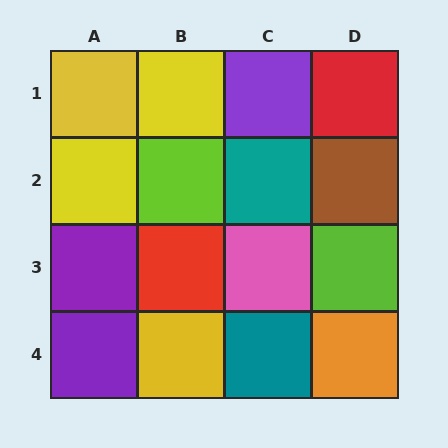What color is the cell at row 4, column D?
Orange.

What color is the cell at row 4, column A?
Purple.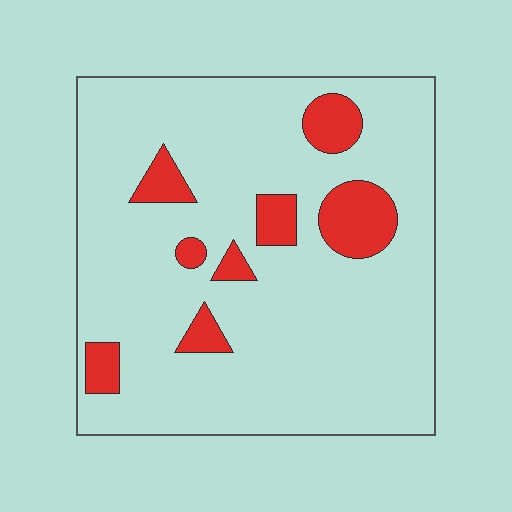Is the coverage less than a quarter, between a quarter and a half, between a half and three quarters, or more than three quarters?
Less than a quarter.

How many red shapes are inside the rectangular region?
8.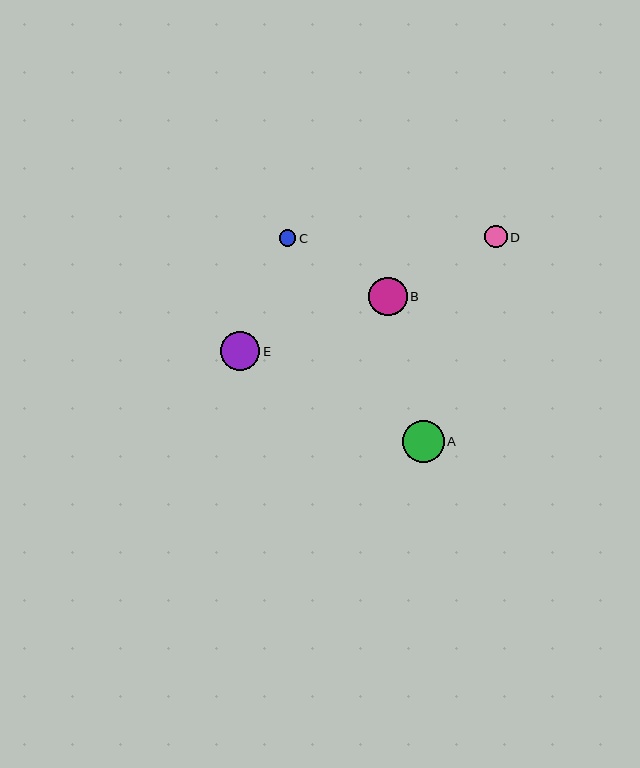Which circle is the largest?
Circle A is the largest with a size of approximately 42 pixels.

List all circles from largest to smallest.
From largest to smallest: A, E, B, D, C.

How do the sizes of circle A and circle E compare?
Circle A and circle E are approximately the same size.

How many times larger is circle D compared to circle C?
Circle D is approximately 1.4 times the size of circle C.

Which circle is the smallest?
Circle C is the smallest with a size of approximately 16 pixels.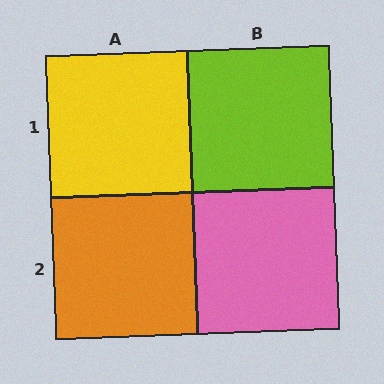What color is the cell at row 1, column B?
Lime.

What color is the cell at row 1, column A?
Yellow.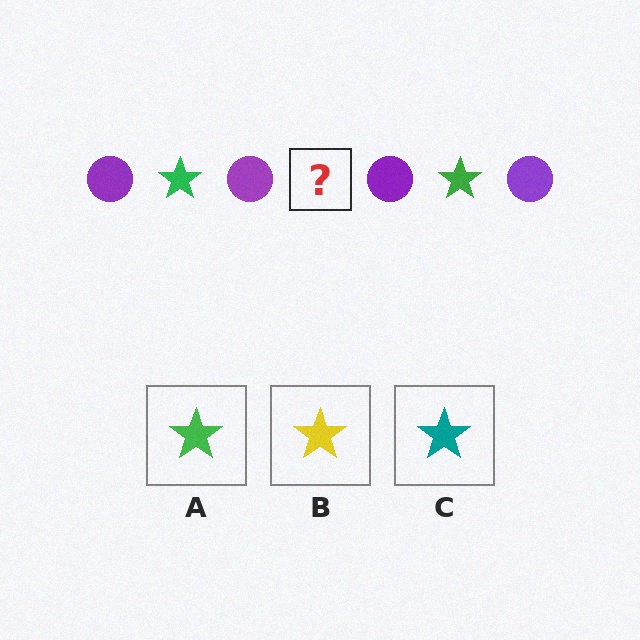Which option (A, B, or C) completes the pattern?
A.